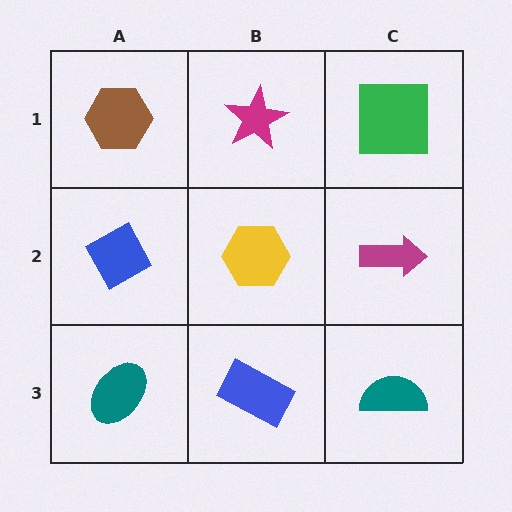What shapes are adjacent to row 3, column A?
A blue diamond (row 2, column A), a blue rectangle (row 3, column B).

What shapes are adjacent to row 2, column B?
A magenta star (row 1, column B), a blue rectangle (row 3, column B), a blue diamond (row 2, column A), a magenta arrow (row 2, column C).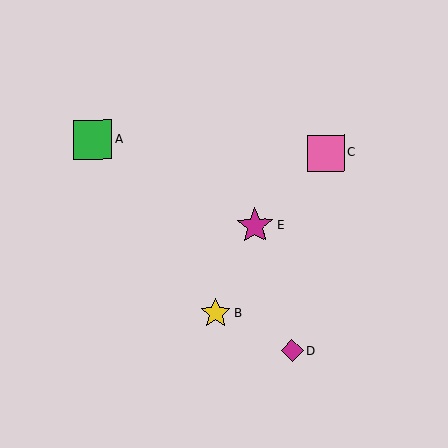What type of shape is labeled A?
Shape A is a green square.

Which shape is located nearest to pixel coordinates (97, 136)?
The green square (labeled A) at (92, 140) is nearest to that location.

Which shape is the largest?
The green square (labeled A) is the largest.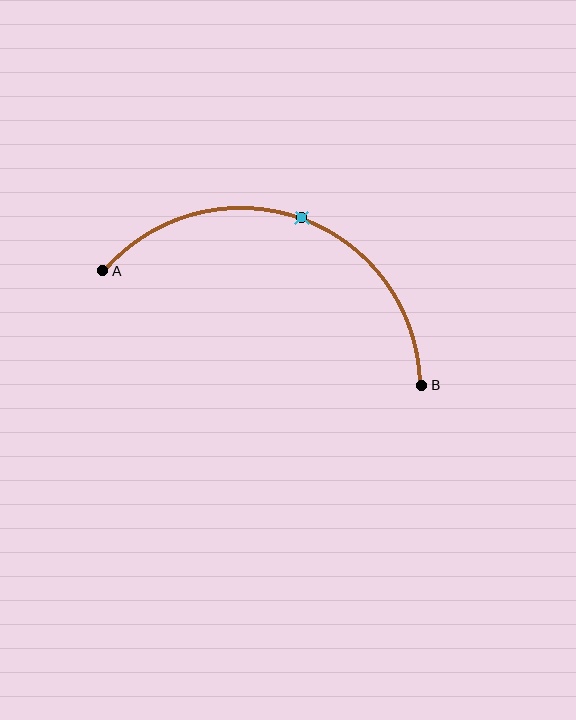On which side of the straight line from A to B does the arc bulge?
The arc bulges above the straight line connecting A and B.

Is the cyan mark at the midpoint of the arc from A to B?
Yes. The cyan mark lies on the arc at equal arc-length from both A and B — it is the arc midpoint.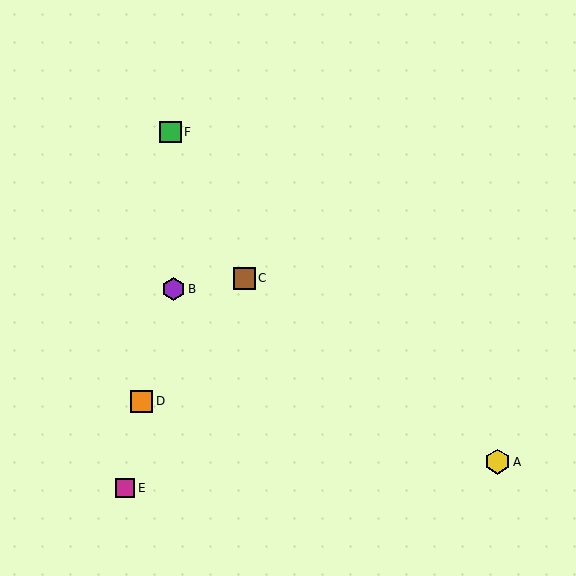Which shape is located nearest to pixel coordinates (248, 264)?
The brown square (labeled C) at (244, 278) is nearest to that location.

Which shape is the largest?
The yellow hexagon (labeled A) is the largest.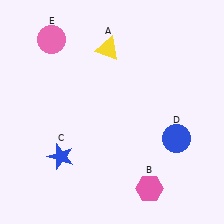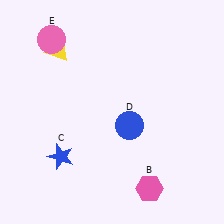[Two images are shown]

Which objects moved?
The objects that moved are: the yellow triangle (A), the blue circle (D).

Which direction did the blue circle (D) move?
The blue circle (D) moved left.